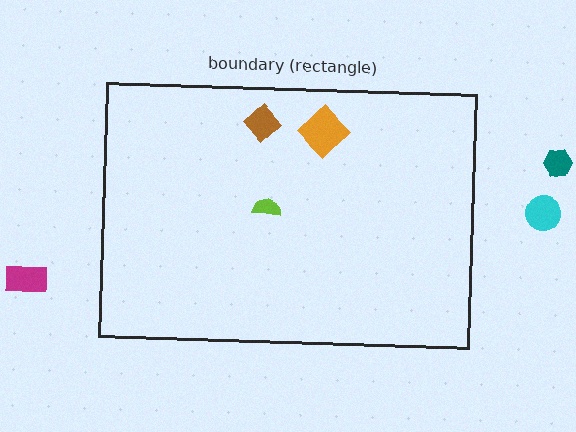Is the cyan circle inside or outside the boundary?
Outside.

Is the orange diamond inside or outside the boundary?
Inside.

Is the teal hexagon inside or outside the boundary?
Outside.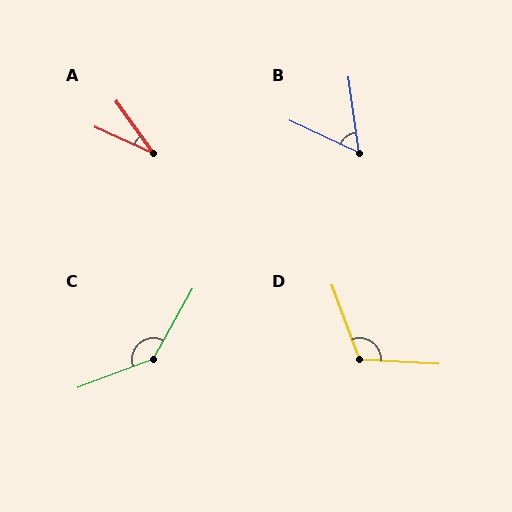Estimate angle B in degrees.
Approximately 58 degrees.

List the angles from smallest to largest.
A (30°), B (58°), D (113°), C (139°).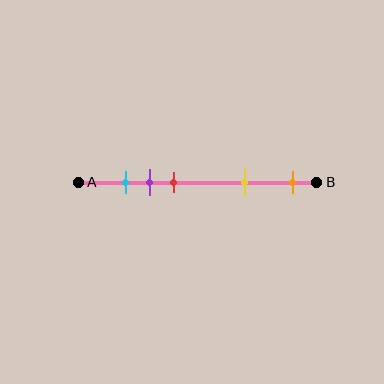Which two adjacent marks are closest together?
The cyan and purple marks are the closest adjacent pair.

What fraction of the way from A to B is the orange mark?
The orange mark is approximately 90% (0.9) of the way from A to B.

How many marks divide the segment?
There are 5 marks dividing the segment.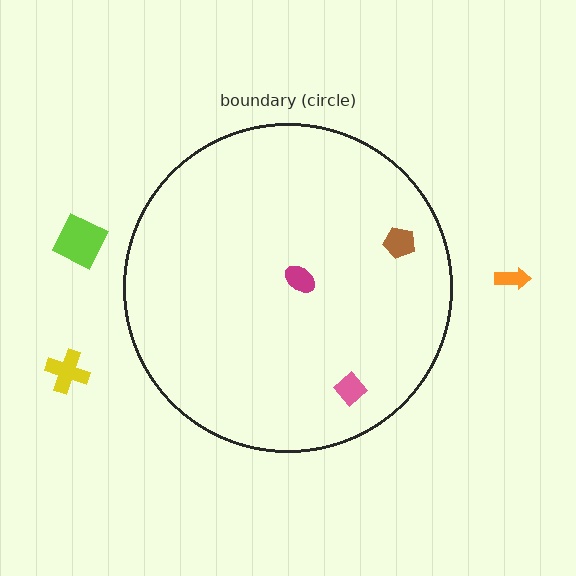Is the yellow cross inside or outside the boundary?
Outside.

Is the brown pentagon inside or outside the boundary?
Inside.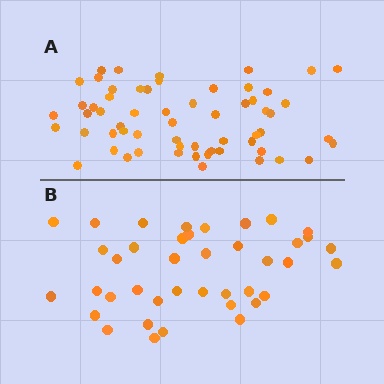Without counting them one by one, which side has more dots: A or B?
Region A (the top region) has more dots.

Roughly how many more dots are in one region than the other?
Region A has approximately 20 more dots than region B.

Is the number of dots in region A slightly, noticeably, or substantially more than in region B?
Region A has substantially more. The ratio is roughly 1.5 to 1.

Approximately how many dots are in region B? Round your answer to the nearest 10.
About 40 dots.